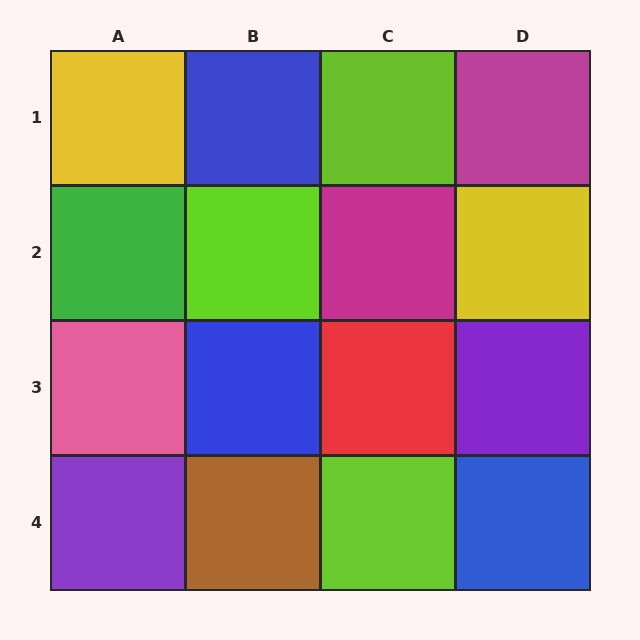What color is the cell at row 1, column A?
Yellow.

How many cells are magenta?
2 cells are magenta.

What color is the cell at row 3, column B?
Blue.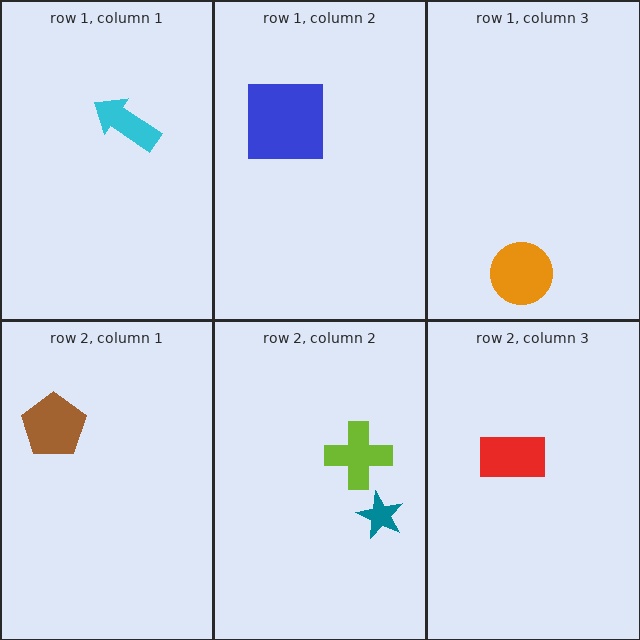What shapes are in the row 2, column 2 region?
The teal star, the lime cross.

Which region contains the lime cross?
The row 2, column 2 region.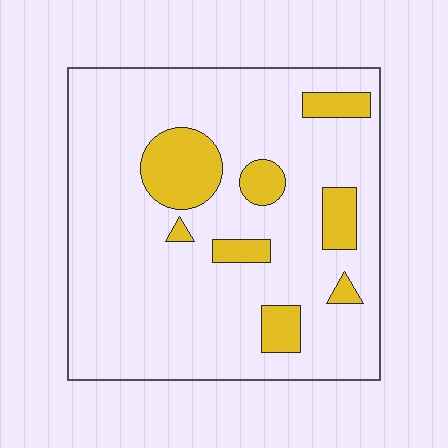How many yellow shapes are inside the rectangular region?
8.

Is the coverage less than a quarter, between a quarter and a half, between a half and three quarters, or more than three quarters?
Less than a quarter.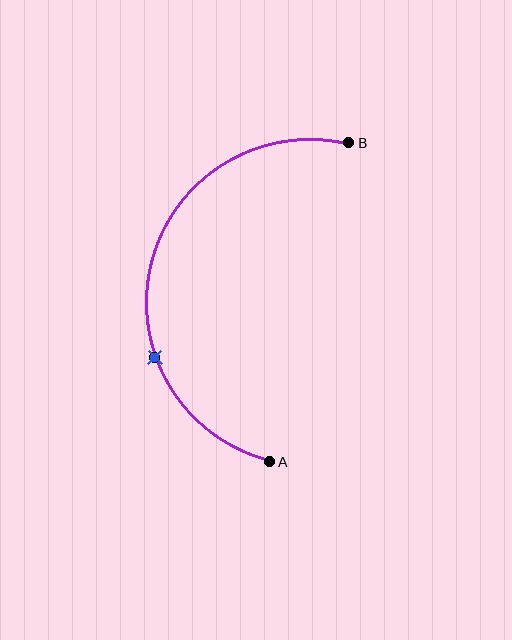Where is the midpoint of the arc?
The arc midpoint is the point on the curve farthest from the straight line joining A and B. It sits to the left of that line.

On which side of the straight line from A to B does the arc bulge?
The arc bulges to the left of the straight line connecting A and B.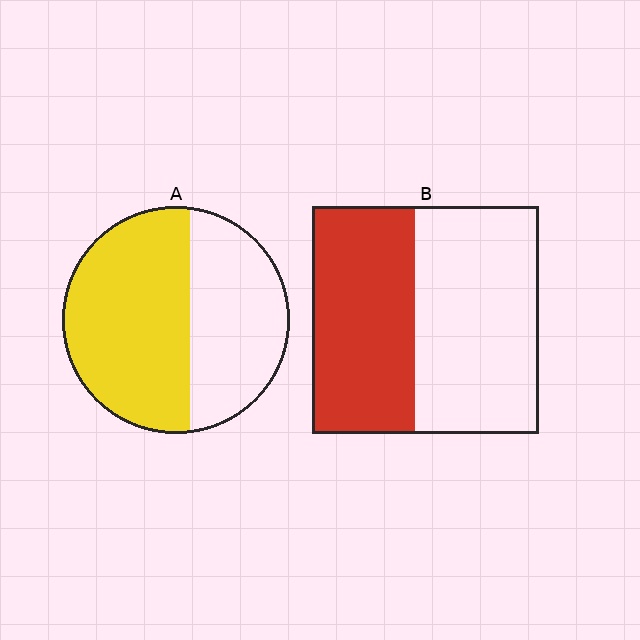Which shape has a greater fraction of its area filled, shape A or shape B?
Shape A.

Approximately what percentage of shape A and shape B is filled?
A is approximately 60% and B is approximately 45%.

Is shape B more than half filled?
No.